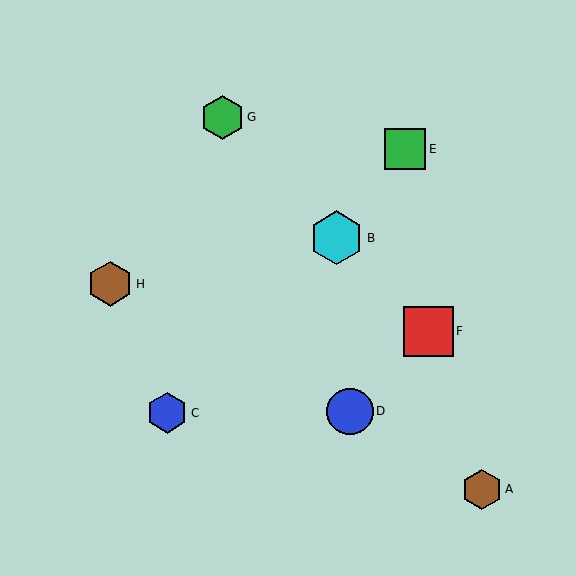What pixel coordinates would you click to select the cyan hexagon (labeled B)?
Click at (337, 238) to select the cyan hexagon B.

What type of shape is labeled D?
Shape D is a blue circle.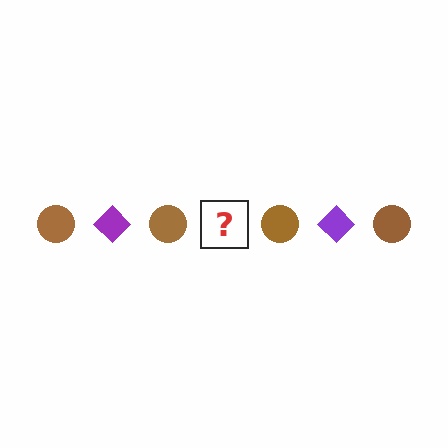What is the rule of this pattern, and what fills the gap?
The rule is that the pattern alternates between brown circle and purple diamond. The gap should be filled with a purple diamond.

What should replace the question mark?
The question mark should be replaced with a purple diamond.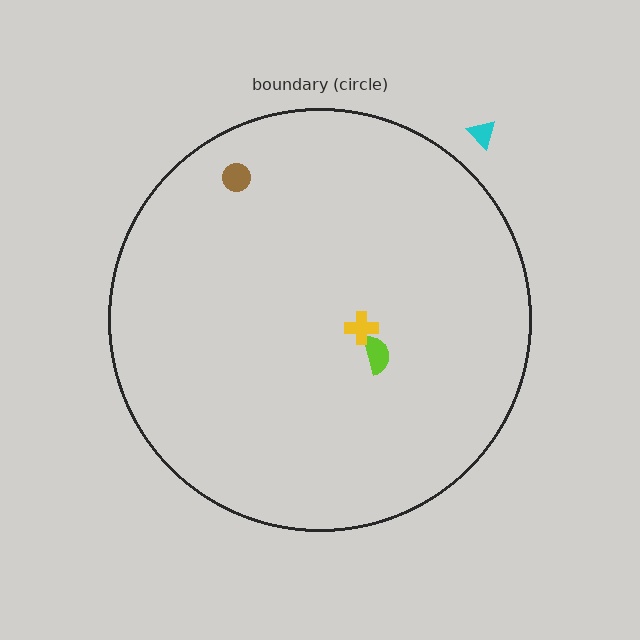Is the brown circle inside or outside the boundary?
Inside.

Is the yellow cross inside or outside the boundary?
Inside.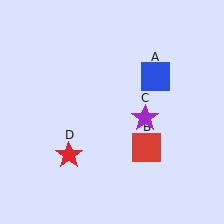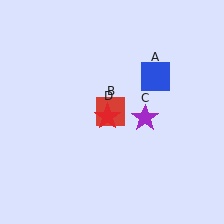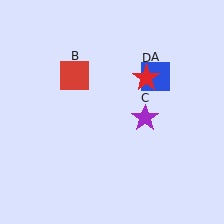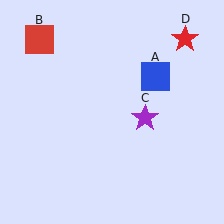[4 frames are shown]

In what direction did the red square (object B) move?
The red square (object B) moved up and to the left.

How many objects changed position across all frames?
2 objects changed position: red square (object B), red star (object D).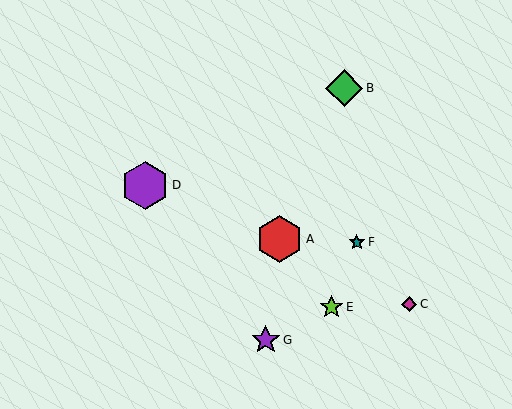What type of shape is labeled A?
Shape A is a red hexagon.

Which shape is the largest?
The purple hexagon (labeled D) is the largest.